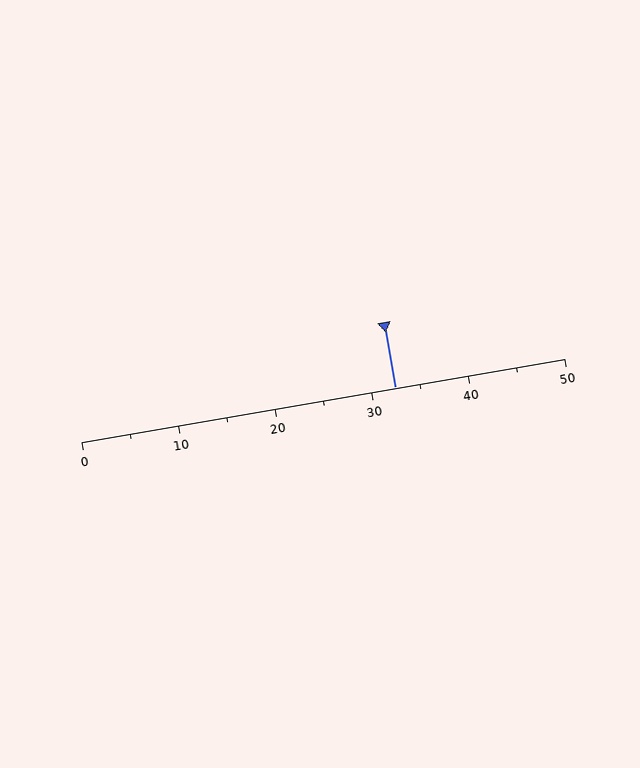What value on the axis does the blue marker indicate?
The marker indicates approximately 32.5.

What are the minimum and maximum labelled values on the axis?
The axis runs from 0 to 50.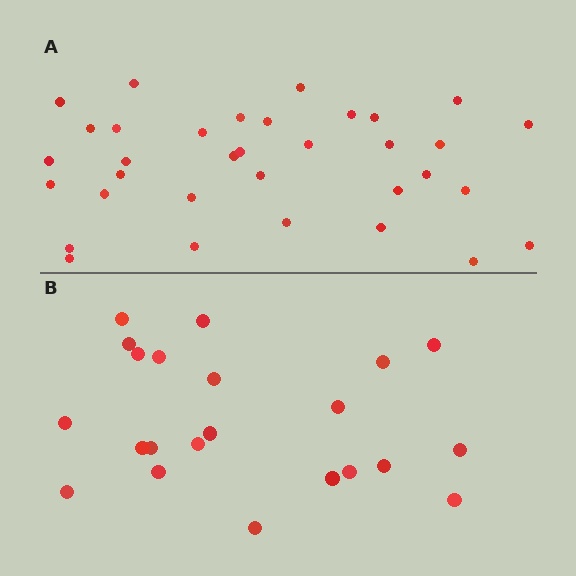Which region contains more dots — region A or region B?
Region A (the top region) has more dots.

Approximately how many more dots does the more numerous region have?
Region A has roughly 12 or so more dots than region B.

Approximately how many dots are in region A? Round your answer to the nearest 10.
About 30 dots. (The exact count is 34, which rounds to 30.)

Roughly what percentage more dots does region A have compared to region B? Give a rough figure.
About 55% more.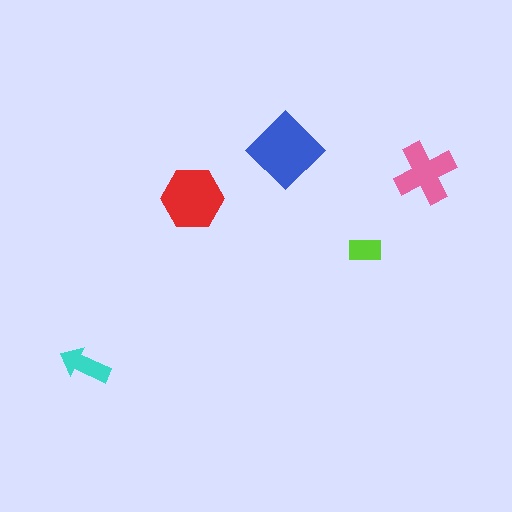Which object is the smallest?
The lime rectangle.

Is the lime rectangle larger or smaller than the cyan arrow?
Smaller.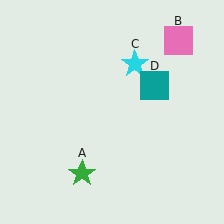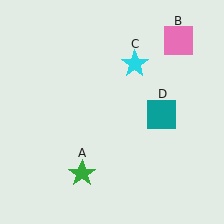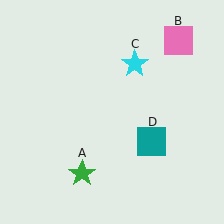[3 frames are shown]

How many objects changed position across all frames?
1 object changed position: teal square (object D).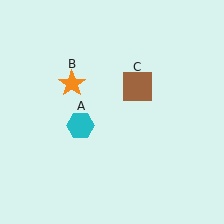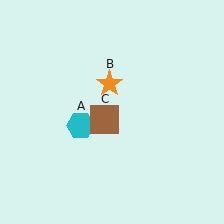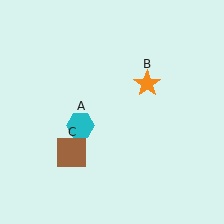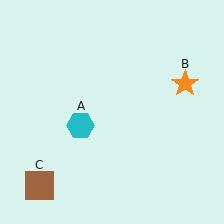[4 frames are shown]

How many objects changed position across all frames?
2 objects changed position: orange star (object B), brown square (object C).